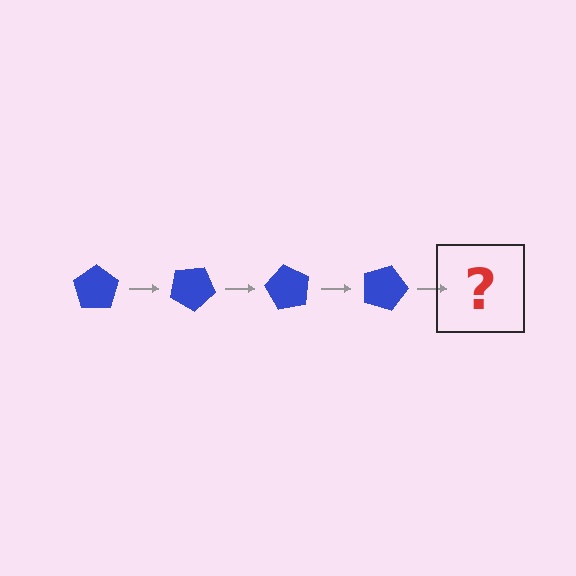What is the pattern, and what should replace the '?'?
The pattern is that the pentagon rotates 30 degrees each step. The '?' should be a blue pentagon rotated 120 degrees.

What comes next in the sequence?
The next element should be a blue pentagon rotated 120 degrees.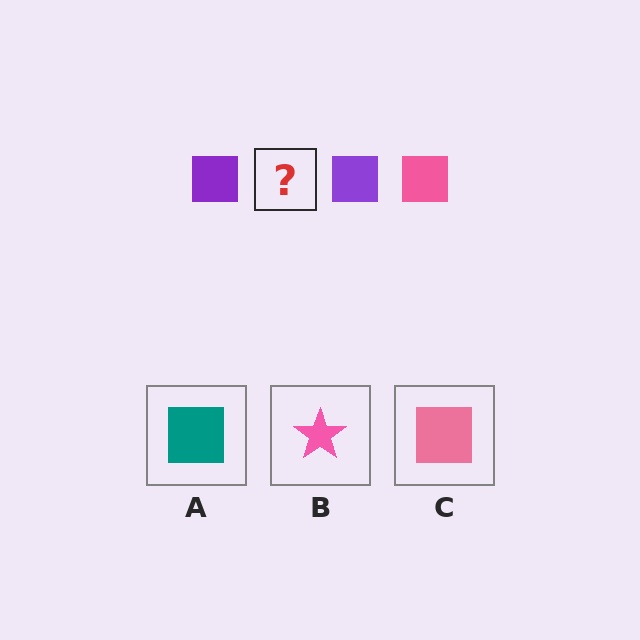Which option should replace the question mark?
Option C.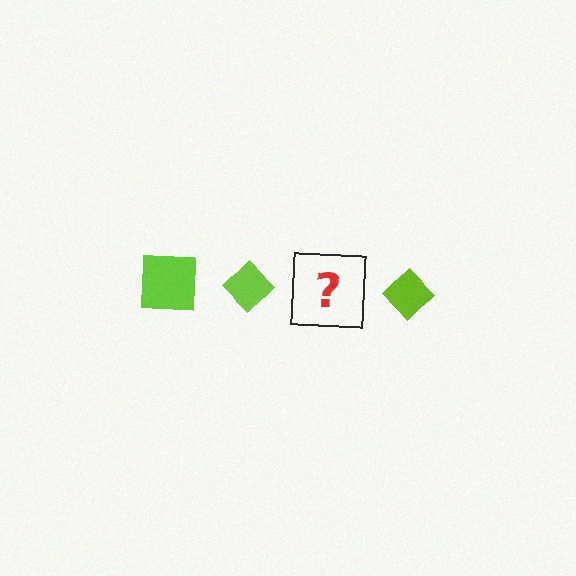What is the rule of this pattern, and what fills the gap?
The rule is that the pattern cycles through square, diamond shapes in lime. The gap should be filled with a lime square.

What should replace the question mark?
The question mark should be replaced with a lime square.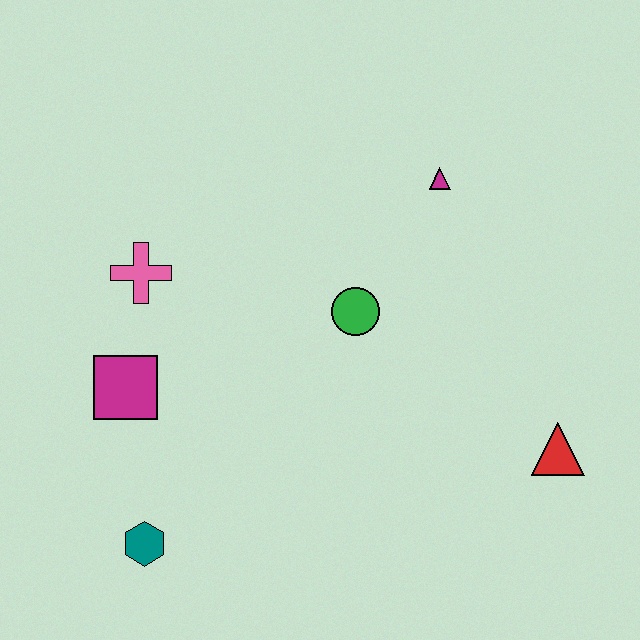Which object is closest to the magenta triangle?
The green circle is closest to the magenta triangle.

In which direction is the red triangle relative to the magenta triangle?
The red triangle is below the magenta triangle.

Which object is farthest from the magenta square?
The red triangle is farthest from the magenta square.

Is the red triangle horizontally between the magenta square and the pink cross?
No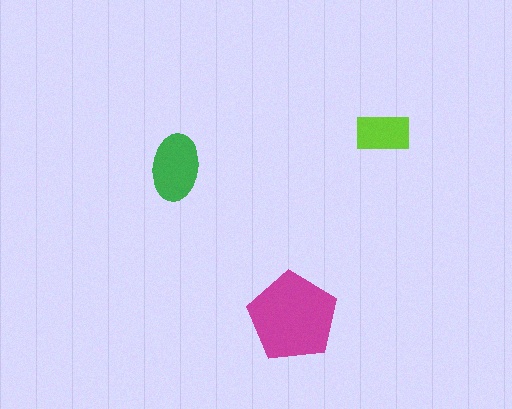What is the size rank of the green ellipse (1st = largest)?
2nd.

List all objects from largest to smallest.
The magenta pentagon, the green ellipse, the lime rectangle.